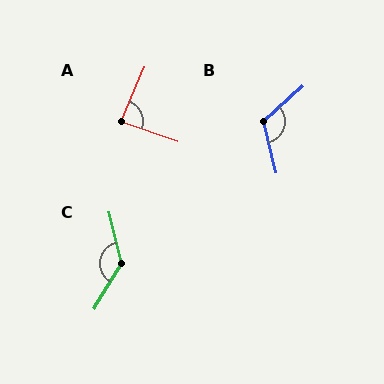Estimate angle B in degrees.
Approximately 118 degrees.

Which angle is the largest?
C, at approximately 135 degrees.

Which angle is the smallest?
A, at approximately 86 degrees.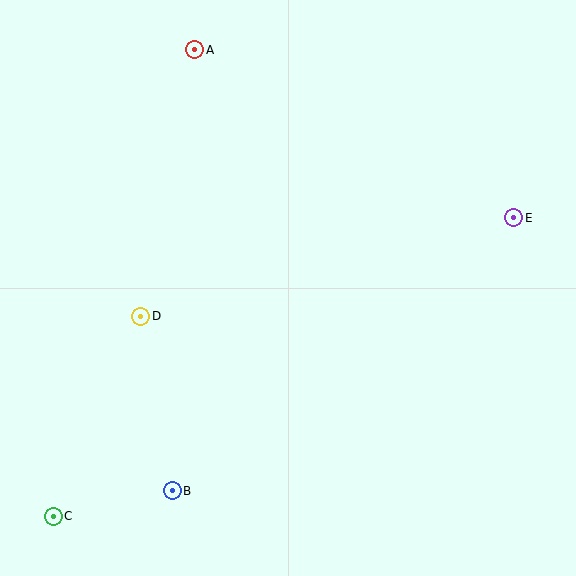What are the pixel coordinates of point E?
Point E is at (514, 218).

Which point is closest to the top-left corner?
Point A is closest to the top-left corner.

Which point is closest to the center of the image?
Point D at (141, 316) is closest to the center.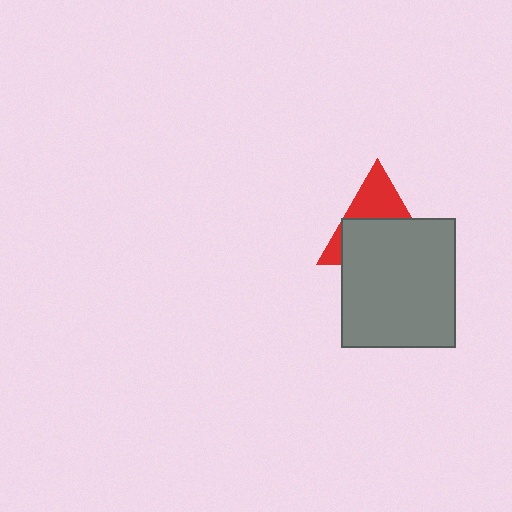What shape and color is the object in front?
The object in front is a gray rectangle.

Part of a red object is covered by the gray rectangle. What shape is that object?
It is a triangle.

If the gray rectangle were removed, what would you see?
You would see the complete red triangle.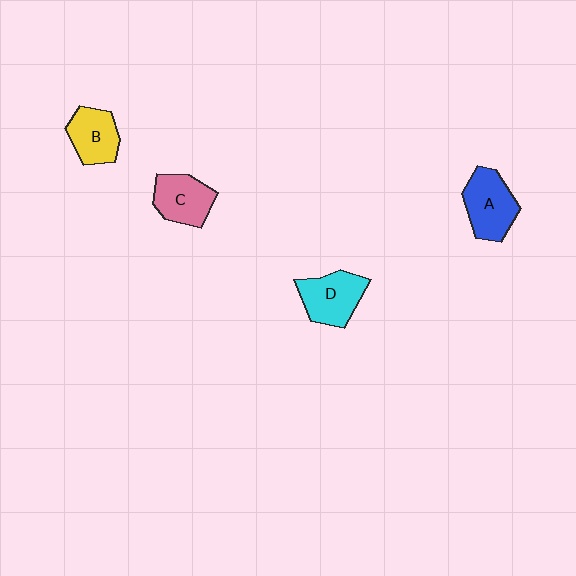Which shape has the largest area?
Shape A (blue).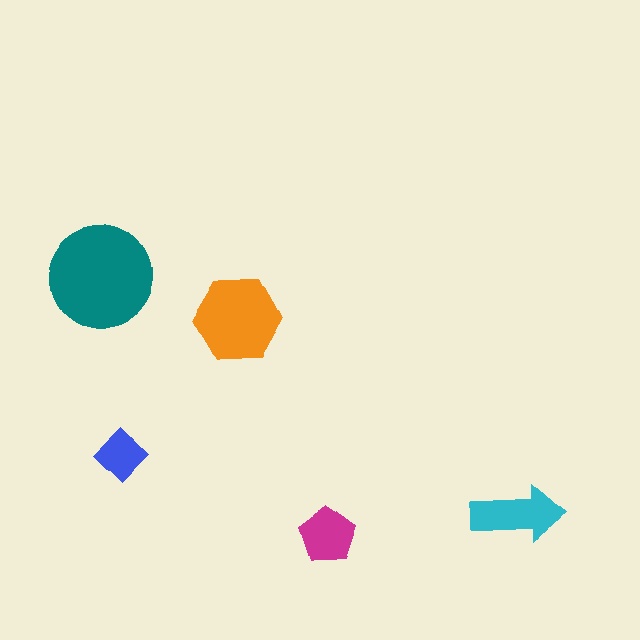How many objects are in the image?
There are 5 objects in the image.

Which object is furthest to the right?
The cyan arrow is rightmost.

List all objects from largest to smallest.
The teal circle, the orange hexagon, the cyan arrow, the magenta pentagon, the blue diamond.